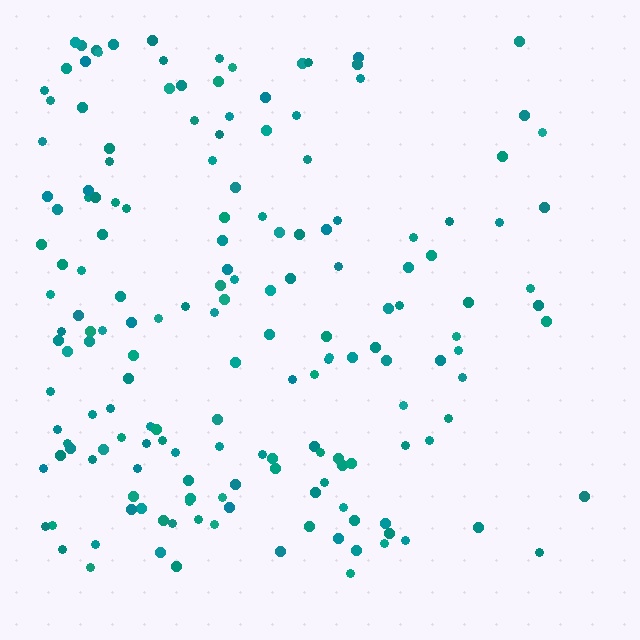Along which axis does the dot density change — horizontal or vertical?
Horizontal.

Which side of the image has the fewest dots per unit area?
The right.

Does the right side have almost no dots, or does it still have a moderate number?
Still a moderate number, just noticeably fewer than the left.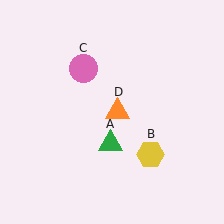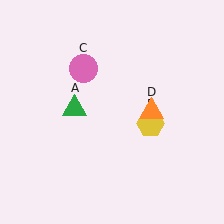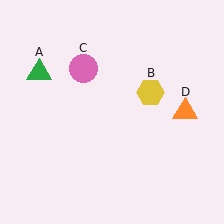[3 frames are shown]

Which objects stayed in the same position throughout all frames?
Pink circle (object C) remained stationary.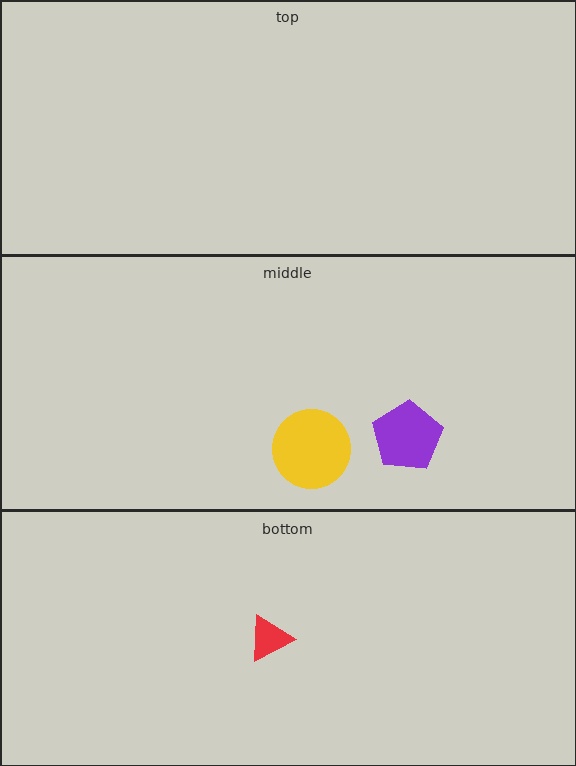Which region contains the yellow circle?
The middle region.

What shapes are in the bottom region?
The red triangle.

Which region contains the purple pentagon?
The middle region.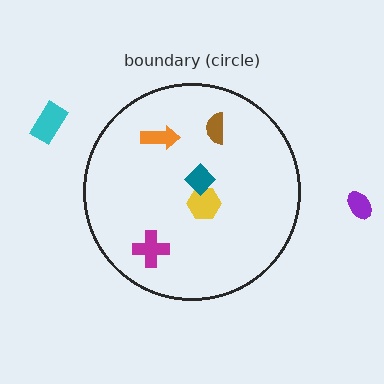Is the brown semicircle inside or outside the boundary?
Inside.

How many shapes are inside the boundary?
5 inside, 2 outside.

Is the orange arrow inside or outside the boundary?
Inside.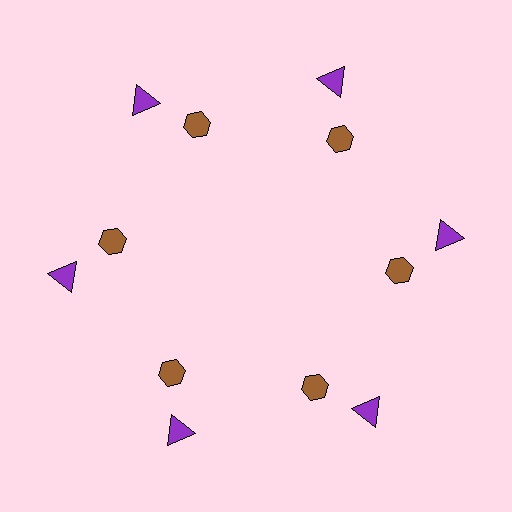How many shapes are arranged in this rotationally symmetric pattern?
There are 12 shapes, arranged in 6 groups of 2.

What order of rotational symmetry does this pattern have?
This pattern has 6-fold rotational symmetry.